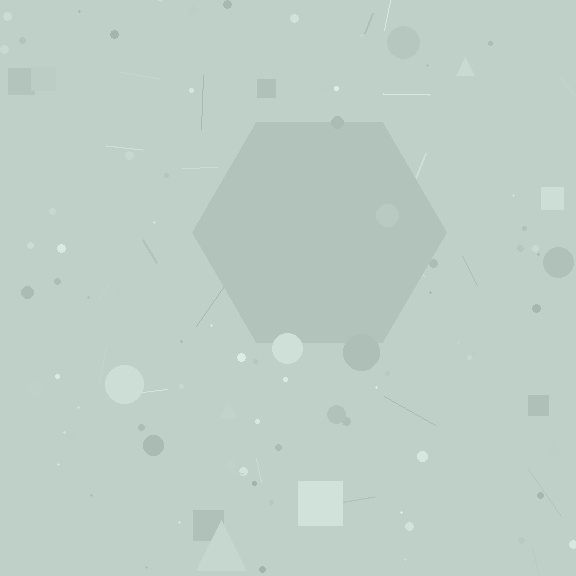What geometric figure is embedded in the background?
A hexagon is embedded in the background.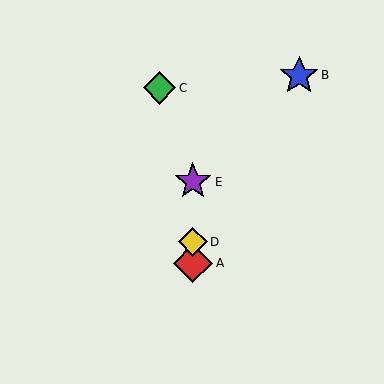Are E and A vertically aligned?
Yes, both are at x≈193.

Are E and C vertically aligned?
No, E is at x≈193 and C is at x≈160.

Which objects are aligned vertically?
Objects A, D, E are aligned vertically.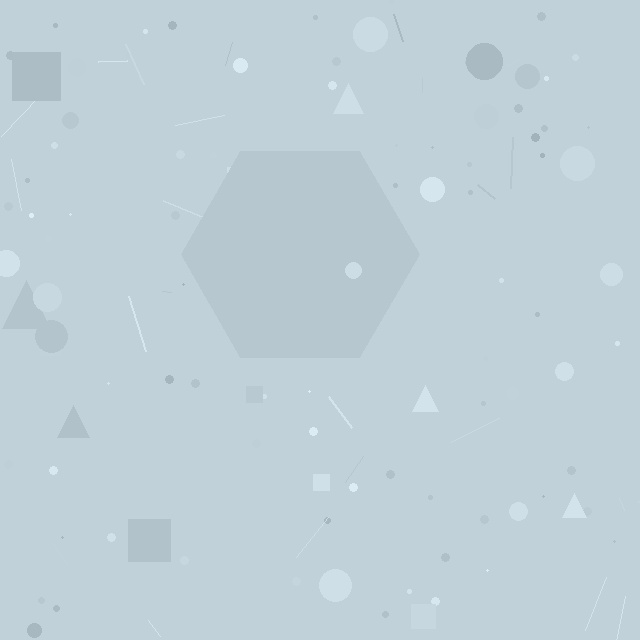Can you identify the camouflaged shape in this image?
The camouflaged shape is a hexagon.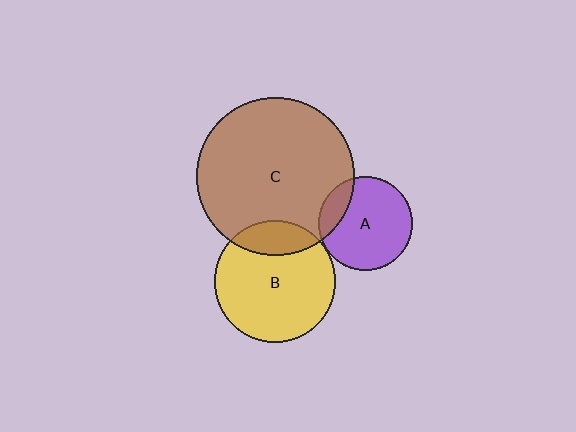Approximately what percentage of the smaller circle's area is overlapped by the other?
Approximately 20%.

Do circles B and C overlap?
Yes.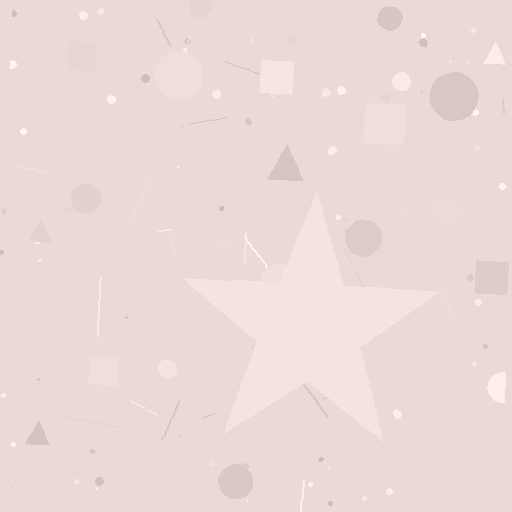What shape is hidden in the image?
A star is hidden in the image.